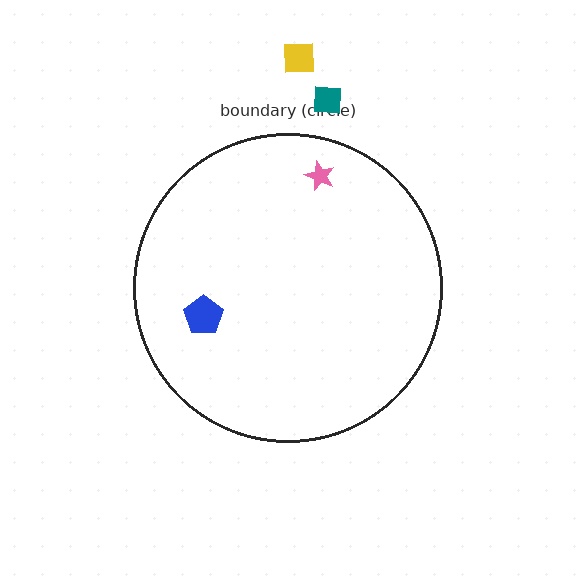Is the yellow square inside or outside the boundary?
Outside.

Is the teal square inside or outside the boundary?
Outside.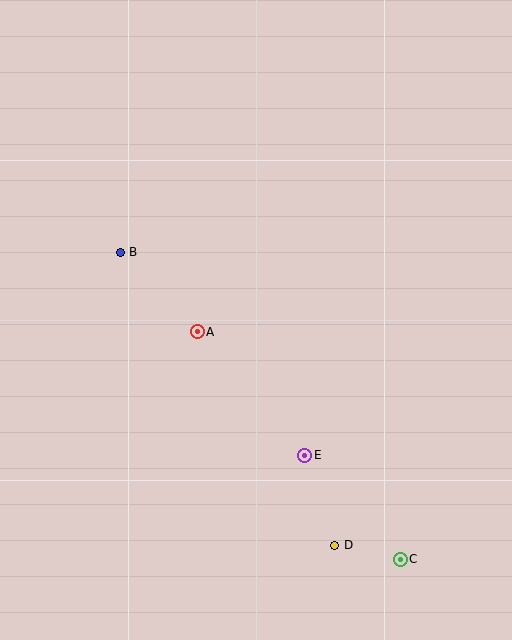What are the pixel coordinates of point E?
Point E is at (305, 455).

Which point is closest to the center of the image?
Point A at (197, 332) is closest to the center.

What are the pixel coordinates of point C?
Point C is at (400, 559).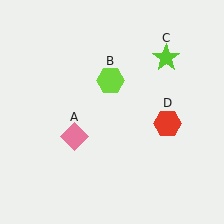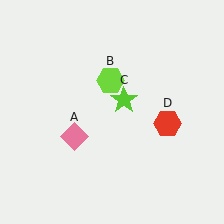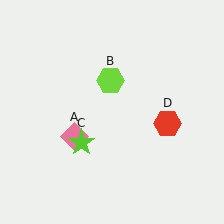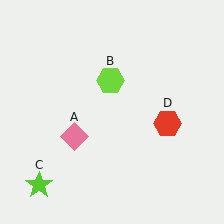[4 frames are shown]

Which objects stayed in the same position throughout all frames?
Pink diamond (object A) and lime hexagon (object B) and red hexagon (object D) remained stationary.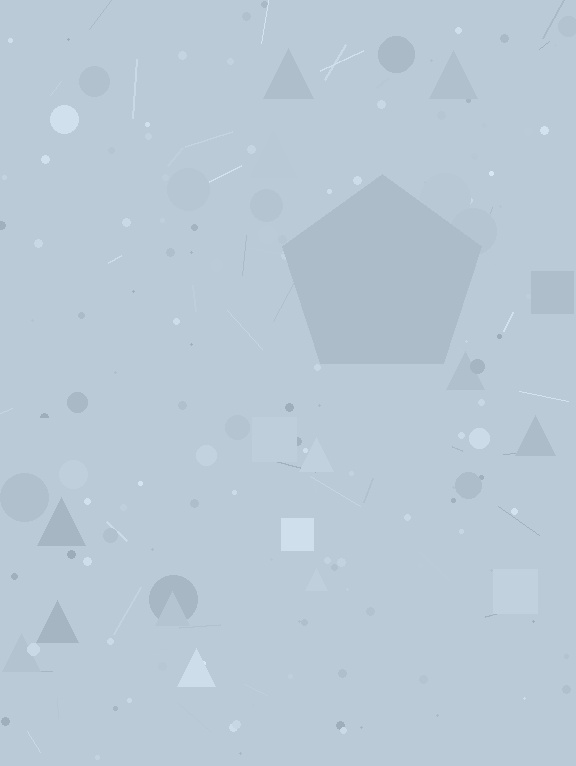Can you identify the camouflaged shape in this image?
The camouflaged shape is a pentagon.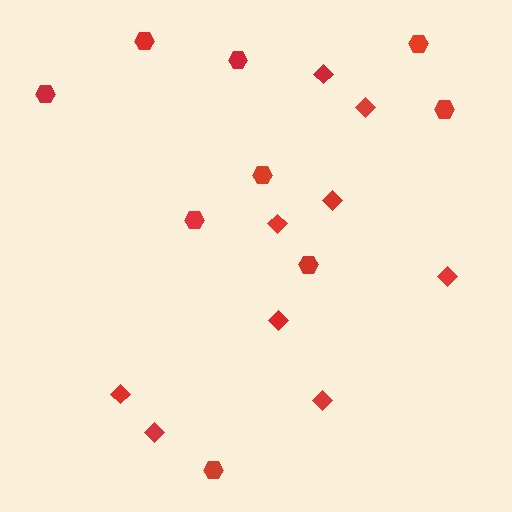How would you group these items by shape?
There are 2 groups: one group of hexagons (9) and one group of diamonds (9).